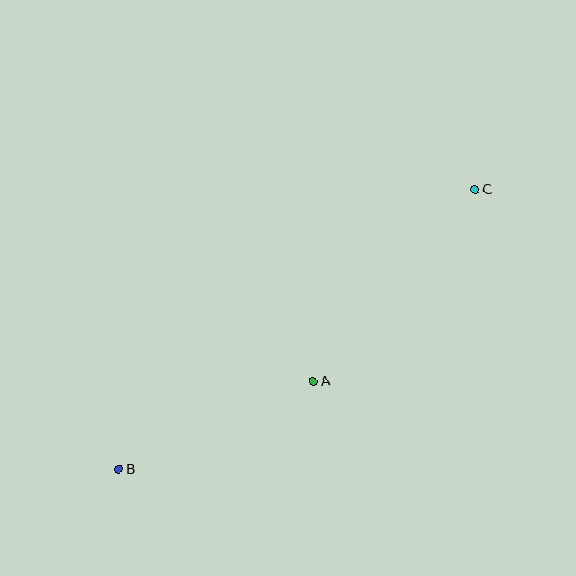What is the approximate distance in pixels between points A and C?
The distance between A and C is approximately 251 pixels.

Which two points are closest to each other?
Points A and B are closest to each other.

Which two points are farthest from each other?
Points B and C are farthest from each other.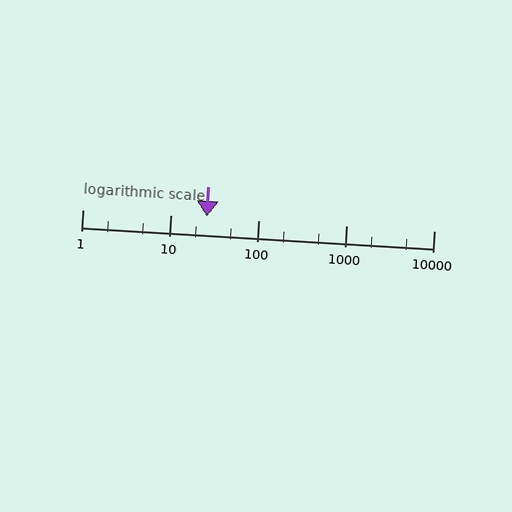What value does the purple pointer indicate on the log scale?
The pointer indicates approximately 26.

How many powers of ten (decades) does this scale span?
The scale spans 4 decades, from 1 to 10000.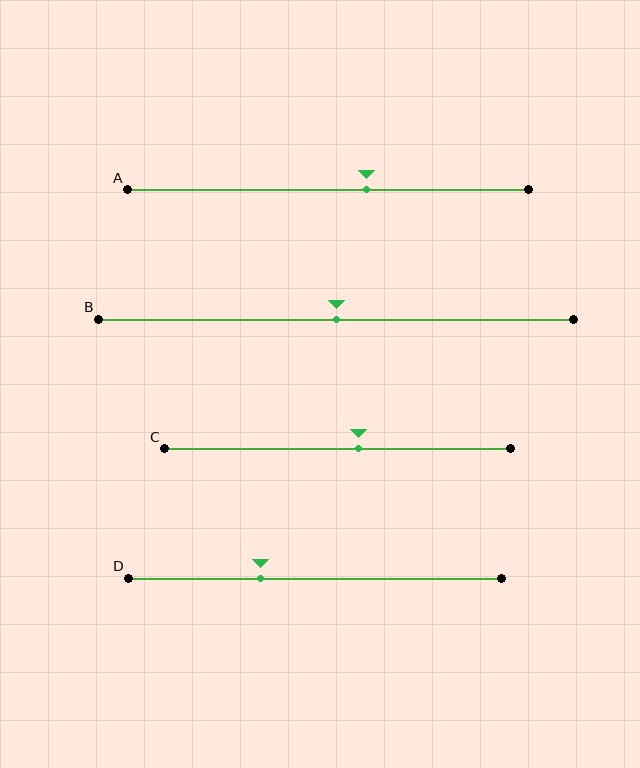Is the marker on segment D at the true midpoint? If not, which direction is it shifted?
No, the marker on segment D is shifted to the left by about 15% of the segment length.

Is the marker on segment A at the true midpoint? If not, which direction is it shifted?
No, the marker on segment A is shifted to the right by about 10% of the segment length.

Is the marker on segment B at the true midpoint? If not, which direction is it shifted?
Yes, the marker on segment B is at the true midpoint.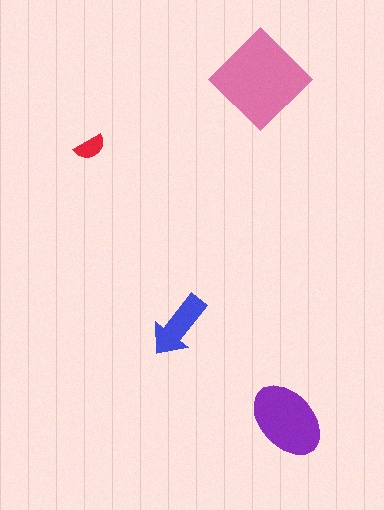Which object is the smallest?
The red semicircle.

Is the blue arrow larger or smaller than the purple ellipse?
Smaller.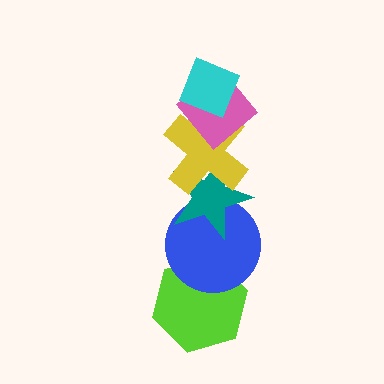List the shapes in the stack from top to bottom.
From top to bottom: the cyan diamond, the pink diamond, the yellow cross, the teal star, the blue circle, the lime hexagon.